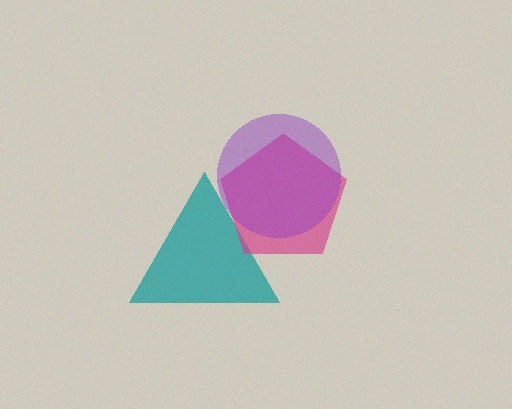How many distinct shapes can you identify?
There are 3 distinct shapes: a teal triangle, a magenta pentagon, a purple circle.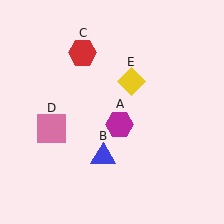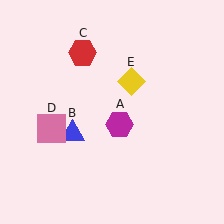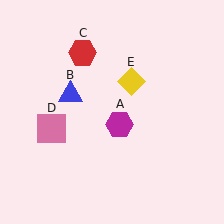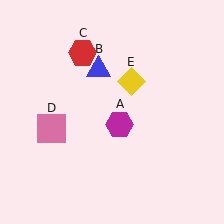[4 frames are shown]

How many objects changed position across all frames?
1 object changed position: blue triangle (object B).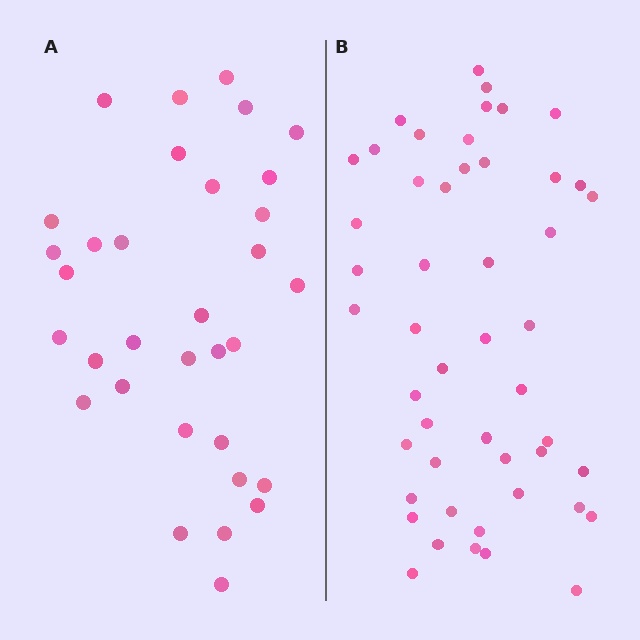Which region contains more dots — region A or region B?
Region B (the right region) has more dots.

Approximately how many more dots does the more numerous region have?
Region B has approximately 15 more dots than region A.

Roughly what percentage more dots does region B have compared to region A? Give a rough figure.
About 50% more.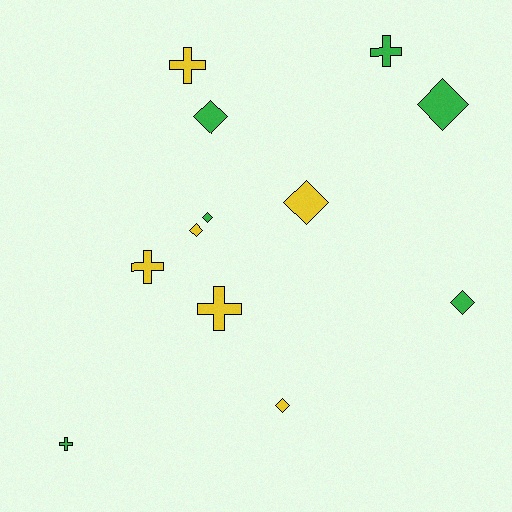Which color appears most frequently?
Green, with 6 objects.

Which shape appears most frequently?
Diamond, with 7 objects.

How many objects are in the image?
There are 12 objects.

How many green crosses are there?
There are 2 green crosses.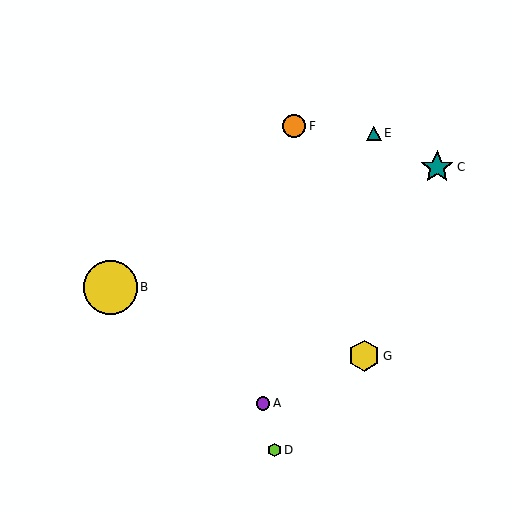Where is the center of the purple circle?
The center of the purple circle is at (263, 403).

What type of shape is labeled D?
Shape D is a lime hexagon.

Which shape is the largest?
The yellow circle (labeled B) is the largest.